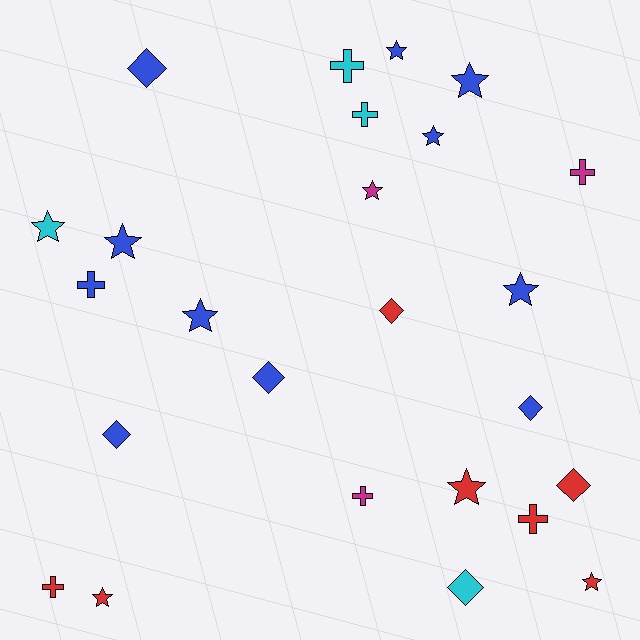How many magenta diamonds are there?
There are no magenta diamonds.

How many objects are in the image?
There are 25 objects.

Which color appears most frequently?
Blue, with 11 objects.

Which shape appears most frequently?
Star, with 11 objects.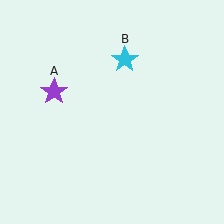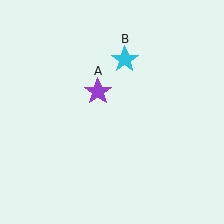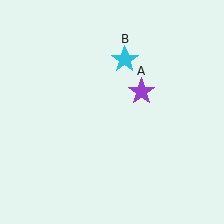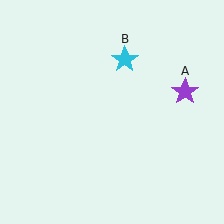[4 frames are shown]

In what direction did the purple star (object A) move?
The purple star (object A) moved right.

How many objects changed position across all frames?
1 object changed position: purple star (object A).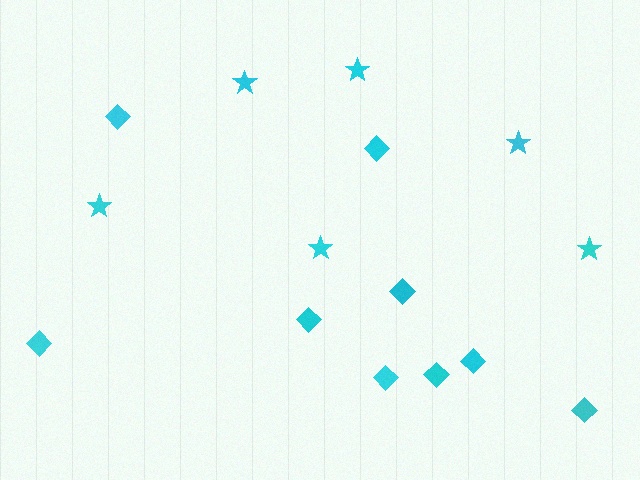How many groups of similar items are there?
There are 2 groups: one group of diamonds (9) and one group of stars (6).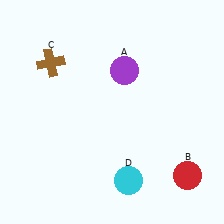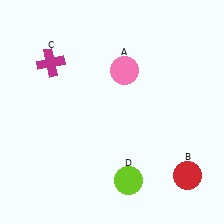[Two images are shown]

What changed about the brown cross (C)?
In Image 1, C is brown. In Image 2, it changed to magenta.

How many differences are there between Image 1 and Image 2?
There are 3 differences between the two images.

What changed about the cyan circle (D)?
In Image 1, D is cyan. In Image 2, it changed to lime.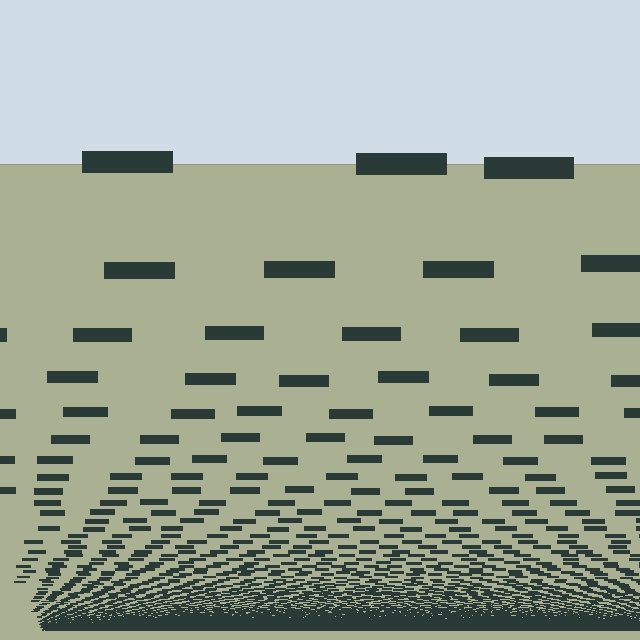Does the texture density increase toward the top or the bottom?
Density increases toward the bottom.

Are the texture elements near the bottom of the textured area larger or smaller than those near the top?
Smaller. The gradient is inverted — elements near the bottom are smaller and denser.